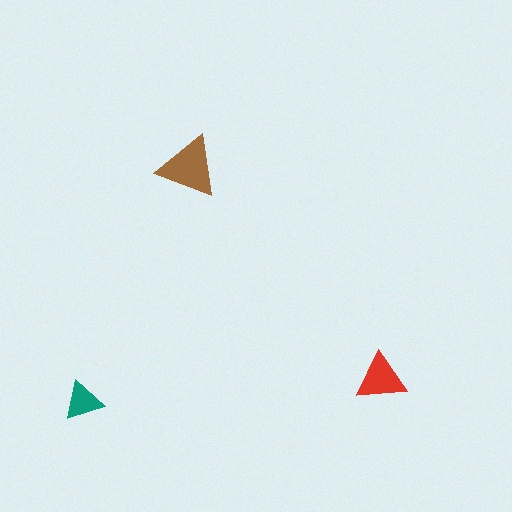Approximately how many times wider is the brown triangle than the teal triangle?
About 1.5 times wider.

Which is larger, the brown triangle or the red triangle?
The brown one.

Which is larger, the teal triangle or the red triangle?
The red one.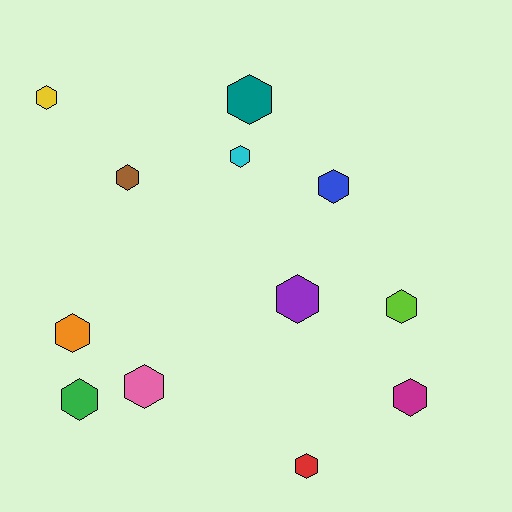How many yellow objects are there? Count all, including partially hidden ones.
There is 1 yellow object.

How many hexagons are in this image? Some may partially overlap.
There are 12 hexagons.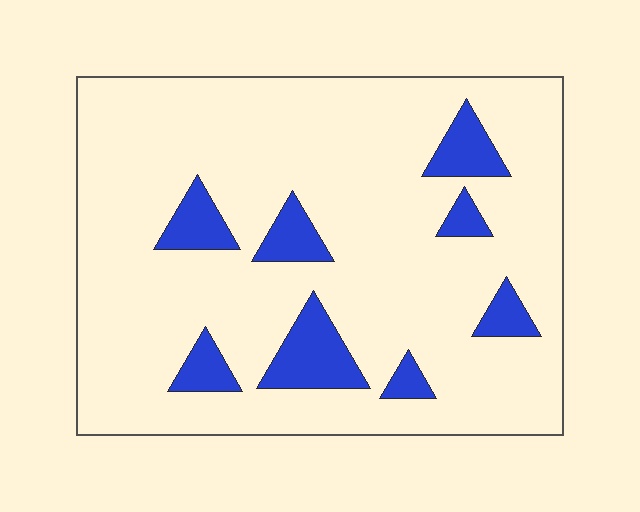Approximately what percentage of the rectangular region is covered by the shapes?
Approximately 15%.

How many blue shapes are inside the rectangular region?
8.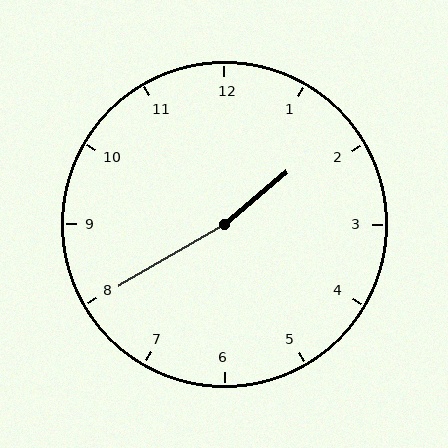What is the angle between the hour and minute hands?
Approximately 170 degrees.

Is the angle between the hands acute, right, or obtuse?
It is obtuse.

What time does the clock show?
1:40.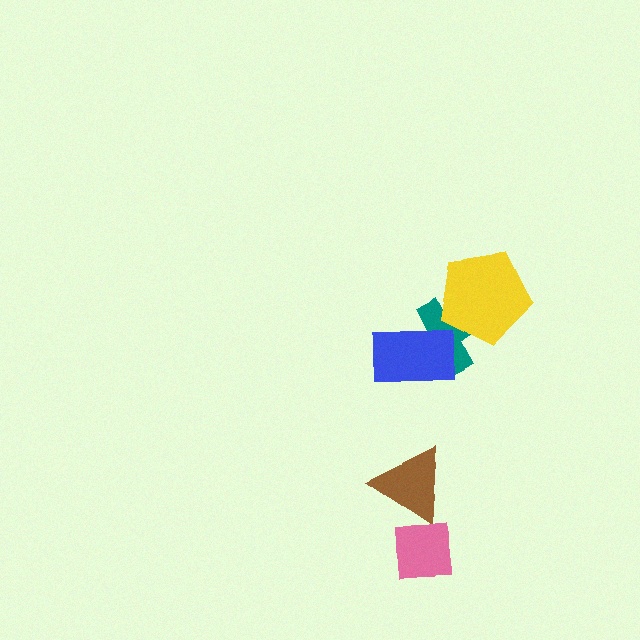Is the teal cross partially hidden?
Yes, it is partially covered by another shape.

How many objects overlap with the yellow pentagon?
1 object overlaps with the yellow pentagon.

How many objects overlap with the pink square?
0 objects overlap with the pink square.